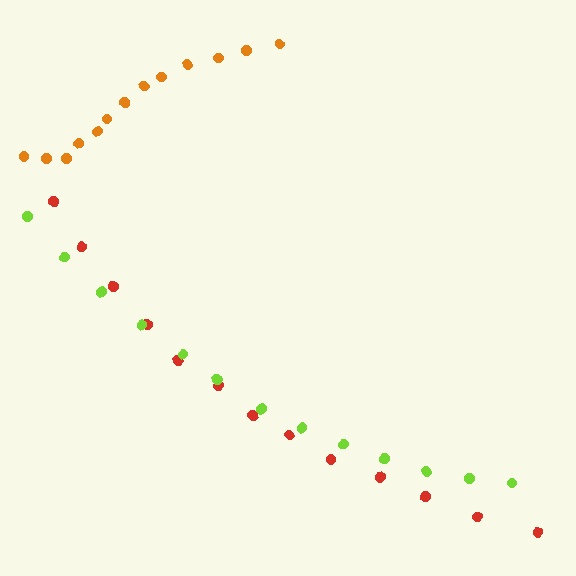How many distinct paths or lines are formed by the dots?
There are 3 distinct paths.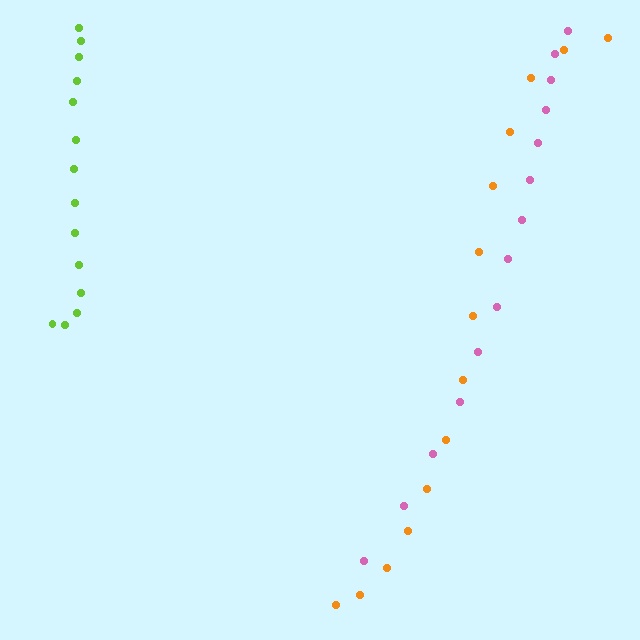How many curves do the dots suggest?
There are 3 distinct paths.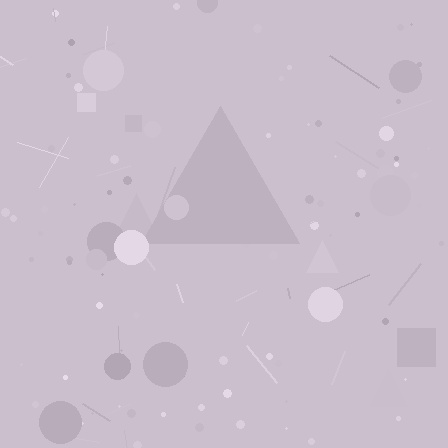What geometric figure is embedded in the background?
A triangle is embedded in the background.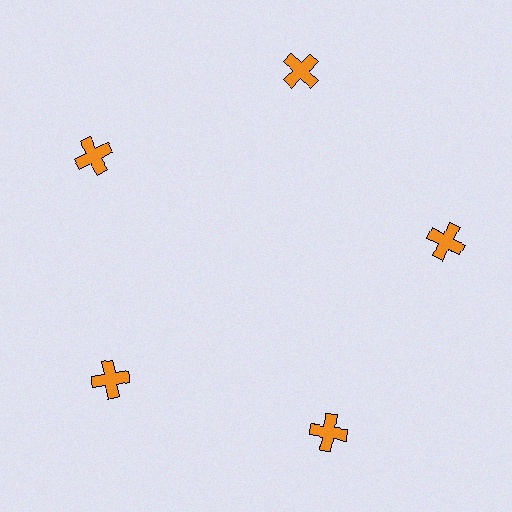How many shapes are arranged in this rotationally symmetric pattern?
There are 5 shapes, arranged in 5 groups of 1.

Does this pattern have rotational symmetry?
Yes, this pattern has 5-fold rotational symmetry. It looks the same after rotating 72 degrees around the center.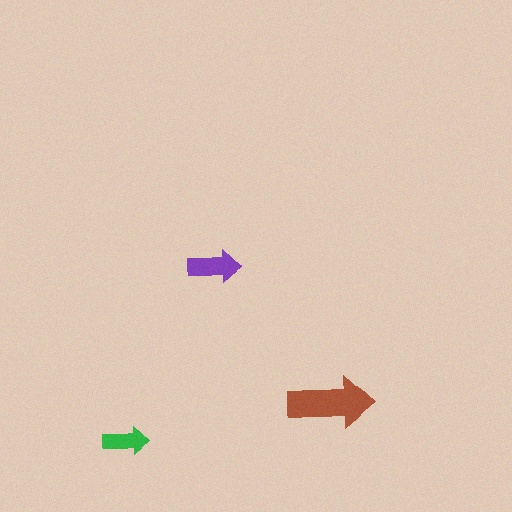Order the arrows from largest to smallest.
the brown one, the purple one, the green one.